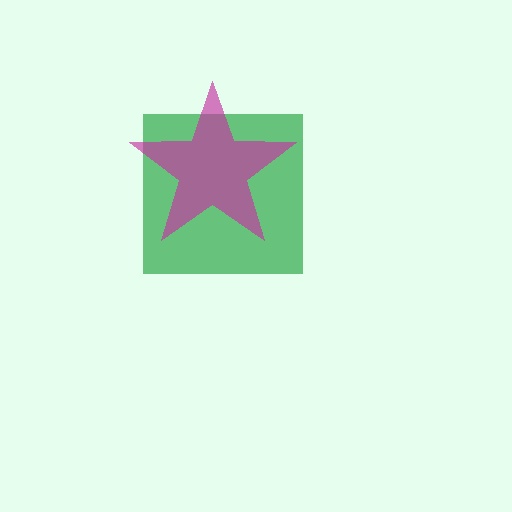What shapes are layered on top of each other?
The layered shapes are: a green square, a magenta star.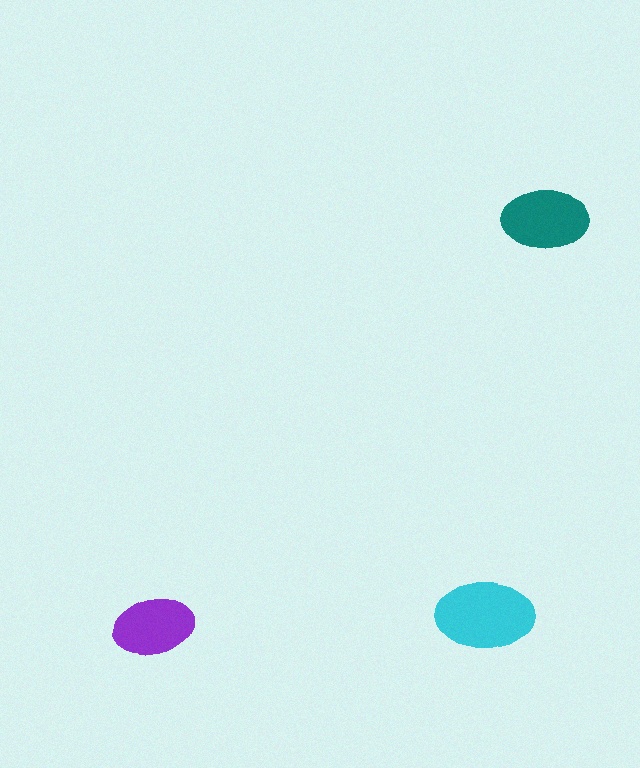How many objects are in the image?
There are 3 objects in the image.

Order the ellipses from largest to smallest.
the cyan one, the teal one, the purple one.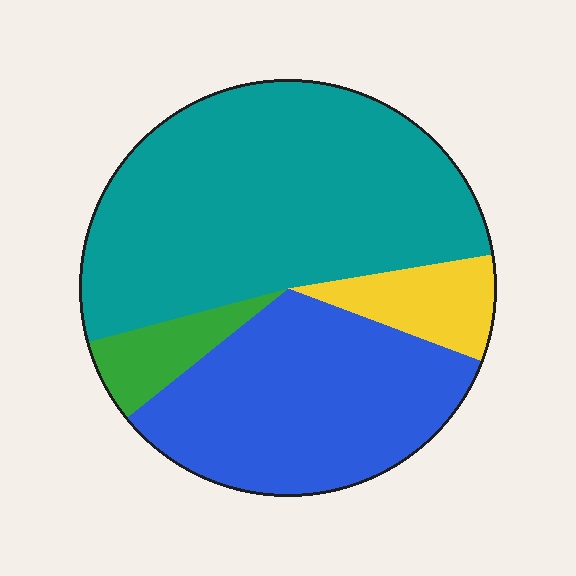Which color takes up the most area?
Teal, at roughly 50%.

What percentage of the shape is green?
Green covers around 5% of the shape.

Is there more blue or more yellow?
Blue.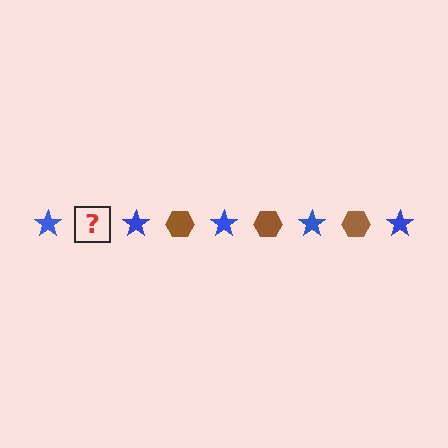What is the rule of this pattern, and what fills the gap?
The rule is that the pattern alternates between blue star and brown hexagon. The gap should be filled with a brown hexagon.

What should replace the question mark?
The question mark should be replaced with a brown hexagon.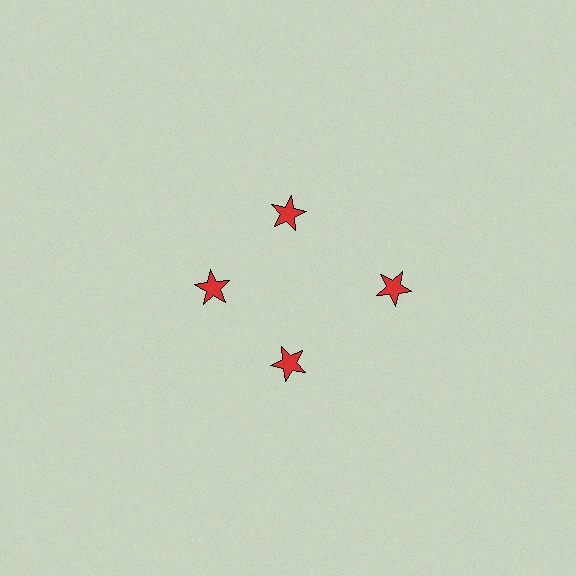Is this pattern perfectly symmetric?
No. The 4 red stars are arranged in a ring, but one element near the 3 o'clock position is pushed outward from the center, breaking the 4-fold rotational symmetry.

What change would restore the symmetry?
The symmetry would be restored by moving it inward, back onto the ring so that all 4 stars sit at equal angles and equal distance from the center.